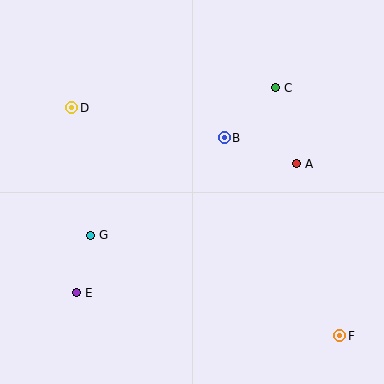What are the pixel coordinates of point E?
Point E is at (77, 293).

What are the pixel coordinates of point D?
Point D is at (72, 108).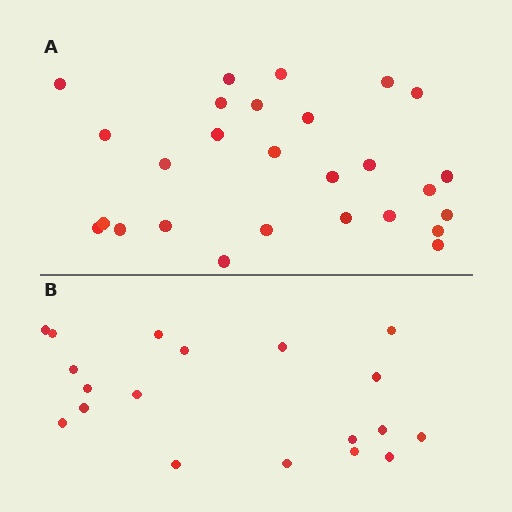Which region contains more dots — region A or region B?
Region A (the top region) has more dots.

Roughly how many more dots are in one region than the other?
Region A has roughly 8 or so more dots than region B.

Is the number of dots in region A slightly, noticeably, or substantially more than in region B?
Region A has noticeably more, but not dramatically so. The ratio is roughly 1.4 to 1.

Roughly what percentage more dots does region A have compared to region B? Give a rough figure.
About 40% more.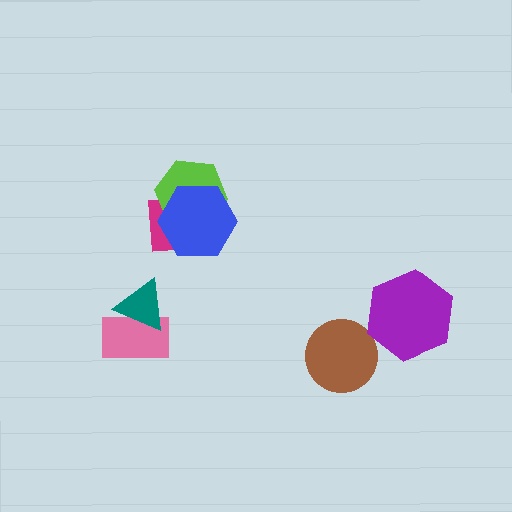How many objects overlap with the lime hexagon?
2 objects overlap with the lime hexagon.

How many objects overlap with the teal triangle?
1 object overlaps with the teal triangle.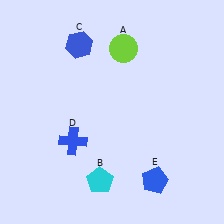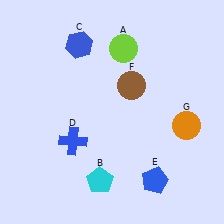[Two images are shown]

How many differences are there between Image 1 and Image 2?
There are 2 differences between the two images.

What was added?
A brown circle (F), an orange circle (G) were added in Image 2.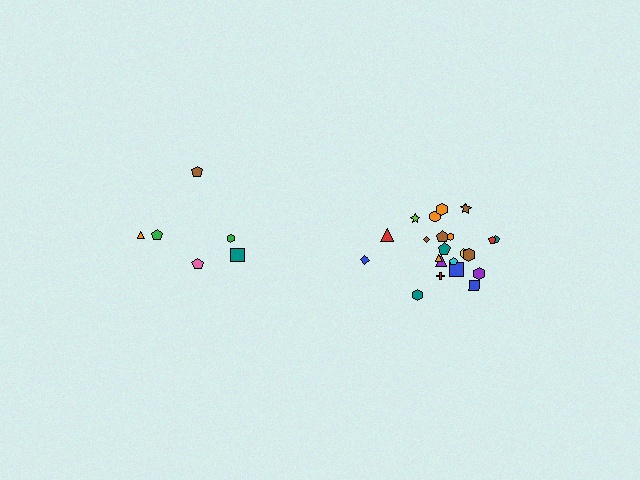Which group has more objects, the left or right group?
The right group.